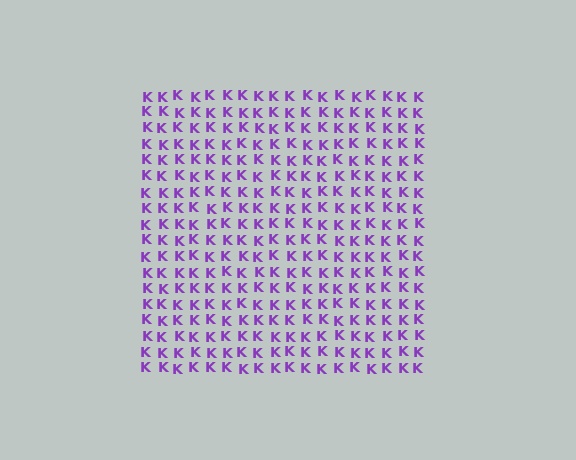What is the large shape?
The large shape is a square.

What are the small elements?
The small elements are letter K's.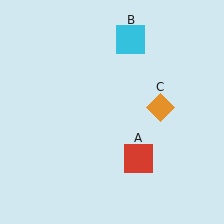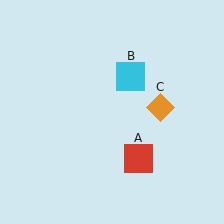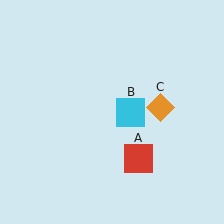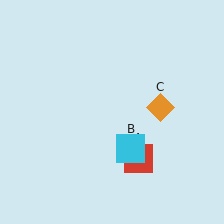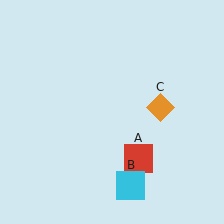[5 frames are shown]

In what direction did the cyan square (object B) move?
The cyan square (object B) moved down.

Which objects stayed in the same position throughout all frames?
Red square (object A) and orange diamond (object C) remained stationary.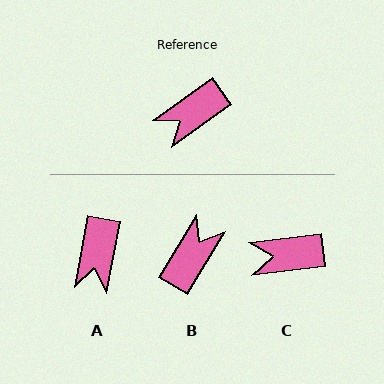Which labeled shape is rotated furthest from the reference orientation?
B, about 157 degrees away.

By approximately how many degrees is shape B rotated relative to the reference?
Approximately 157 degrees clockwise.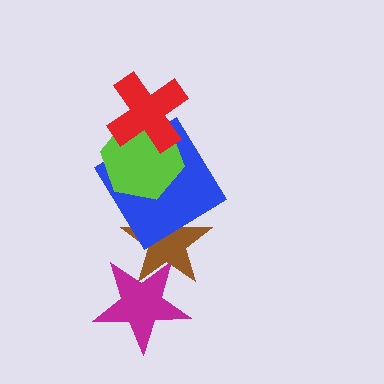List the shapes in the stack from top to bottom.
From top to bottom: the red cross, the lime hexagon, the blue diamond, the brown star, the magenta star.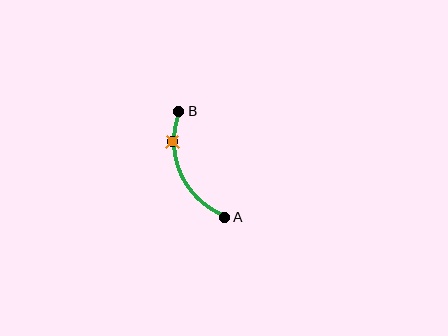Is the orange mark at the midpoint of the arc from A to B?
No. The orange mark lies on the arc but is closer to endpoint B. The arc midpoint would be at the point on the curve equidistant along the arc from both A and B.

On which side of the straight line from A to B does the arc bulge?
The arc bulges to the left of the straight line connecting A and B.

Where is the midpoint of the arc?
The arc midpoint is the point on the curve farthest from the straight line joining A and B. It sits to the left of that line.